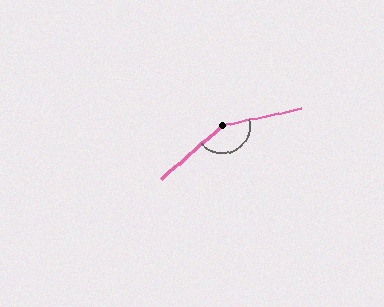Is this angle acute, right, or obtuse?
It is obtuse.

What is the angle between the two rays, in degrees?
Approximately 151 degrees.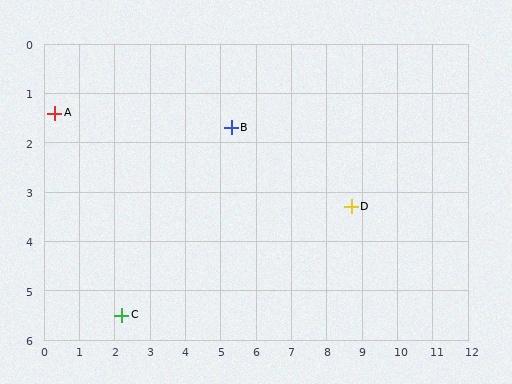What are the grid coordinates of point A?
Point A is at approximately (0.3, 1.4).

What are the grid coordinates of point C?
Point C is at approximately (2.2, 5.5).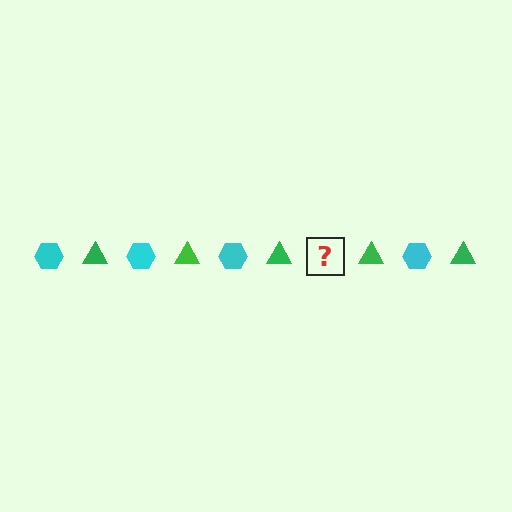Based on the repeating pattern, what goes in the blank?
The blank should be a cyan hexagon.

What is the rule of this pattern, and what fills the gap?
The rule is that the pattern alternates between cyan hexagon and green triangle. The gap should be filled with a cyan hexagon.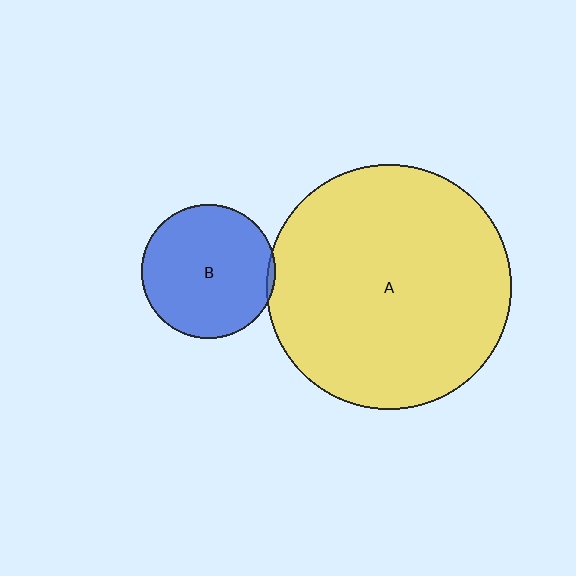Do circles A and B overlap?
Yes.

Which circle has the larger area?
Circle A (yellow).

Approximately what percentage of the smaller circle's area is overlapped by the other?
Approximately 5%.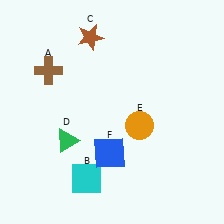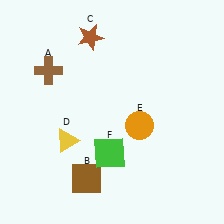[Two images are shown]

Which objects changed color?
B changed from cyan to brown. D changed from green to yellow. F changed from blue to green.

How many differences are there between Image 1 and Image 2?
There are 3 differences between the two images.